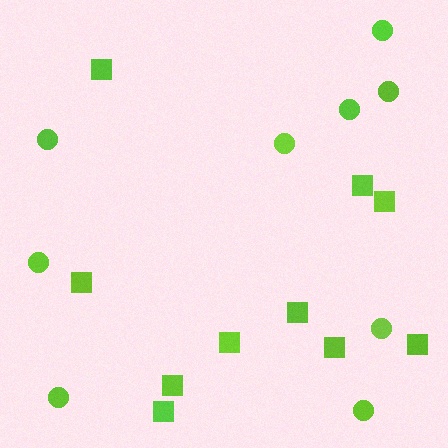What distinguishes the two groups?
There are 2 groups: one group of circles (9) and one group of squares (10).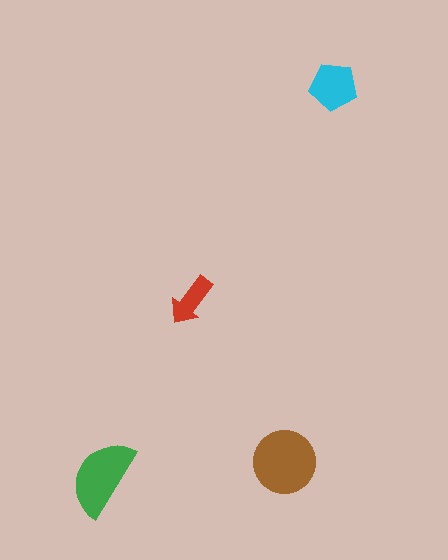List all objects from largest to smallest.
The brown circle, the green semicircle, the cyan pentagon, the red arrow.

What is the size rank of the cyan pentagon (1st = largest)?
3rd.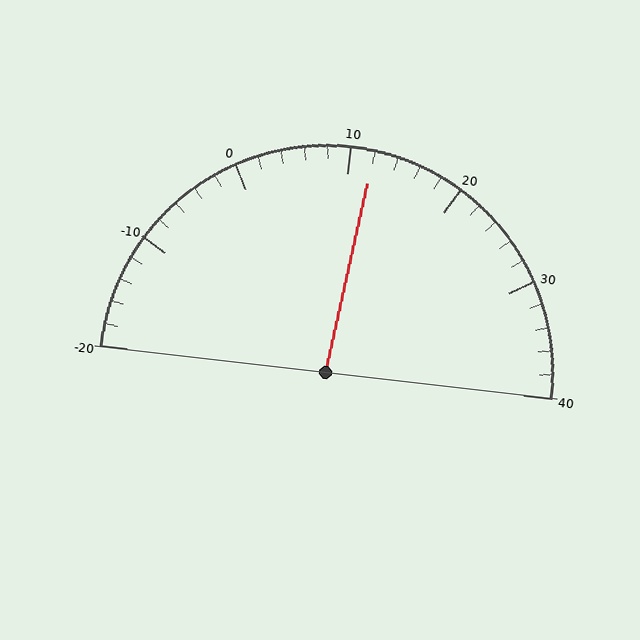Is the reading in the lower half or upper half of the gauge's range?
The reading is in the upper half of the range (-20 to 40).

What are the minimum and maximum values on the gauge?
The gauge ranges from -20 to 40.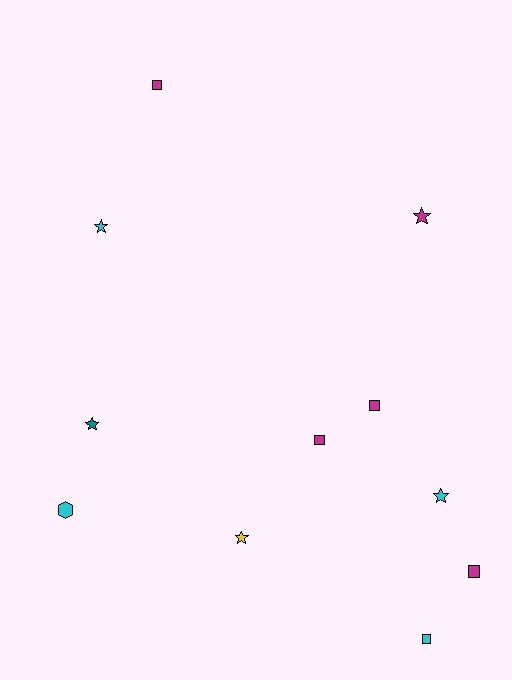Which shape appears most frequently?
Star, with 5 objects.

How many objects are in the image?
There are 11 objects.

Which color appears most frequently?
Magenta, with 5 objects.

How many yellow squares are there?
There are no yellow squares.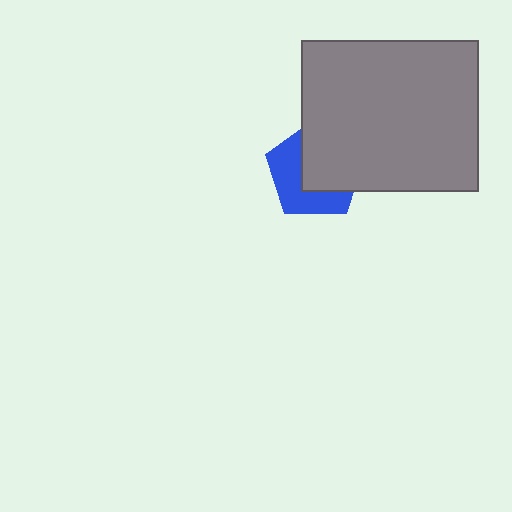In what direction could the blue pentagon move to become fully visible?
The blue pentagon could move toward the lower-left. That would shift it out from behind the gray rectangle entirely.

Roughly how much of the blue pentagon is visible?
About half of it is visible (roughly 47%).